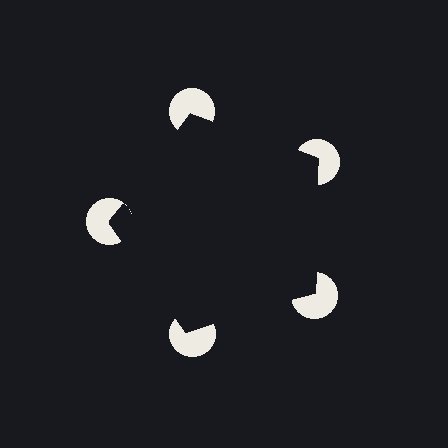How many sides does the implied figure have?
5 sides.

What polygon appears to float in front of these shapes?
An illusory pentagon — its edges are inferred from the aligned wedge cuts in the pac-man discs, not physically drawn.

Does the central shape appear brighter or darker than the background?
It typically appears slightly darker than the background, even though no actual brightness change is drawn.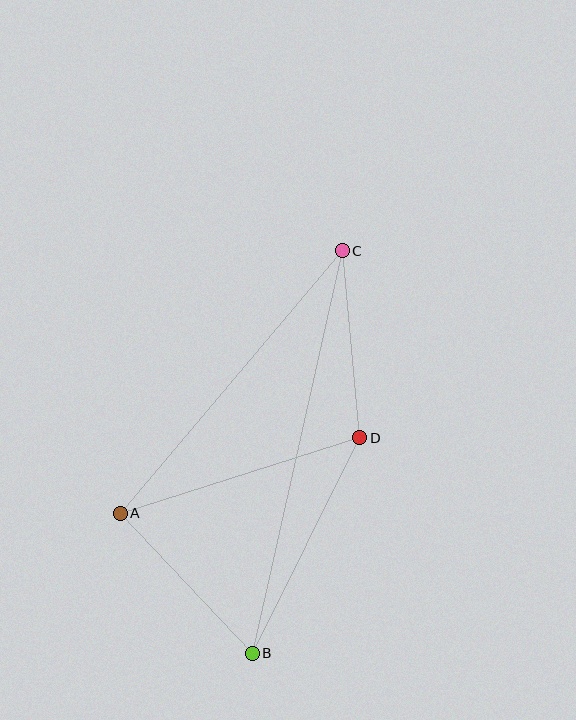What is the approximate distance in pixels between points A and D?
The distance between A and D is approximately 251 pixels.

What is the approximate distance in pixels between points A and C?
The distance between A and C is approximately 344 pixels.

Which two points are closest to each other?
Points C and D are closest to each other.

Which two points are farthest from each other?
Points B and C are farthest from each other.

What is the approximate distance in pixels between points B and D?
The distance between B and D is approximately 241 pixels.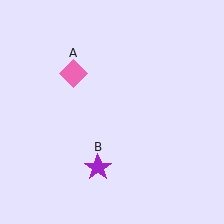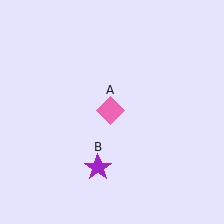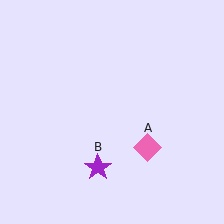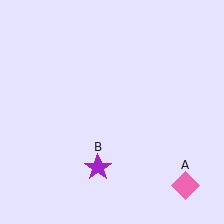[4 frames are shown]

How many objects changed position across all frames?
1 object changed position: pink diamond (object A).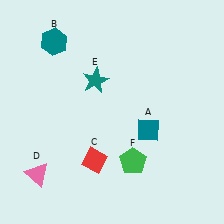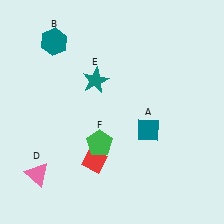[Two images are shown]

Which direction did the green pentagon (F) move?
The green pentagon (F) moved left.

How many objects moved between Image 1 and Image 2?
1 object moved between the two images.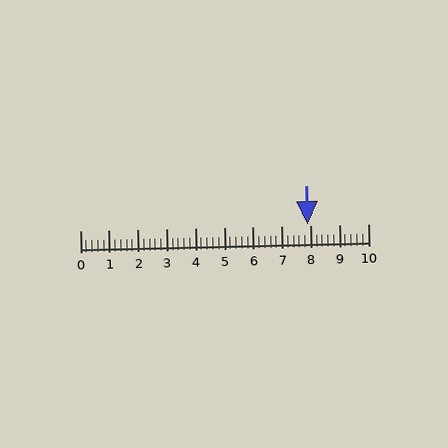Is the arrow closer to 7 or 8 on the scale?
The arrow is closer to 8.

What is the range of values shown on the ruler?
The ruler shows values from 0 to 10.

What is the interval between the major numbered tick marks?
The major tick marks are spaced 1 units apart.